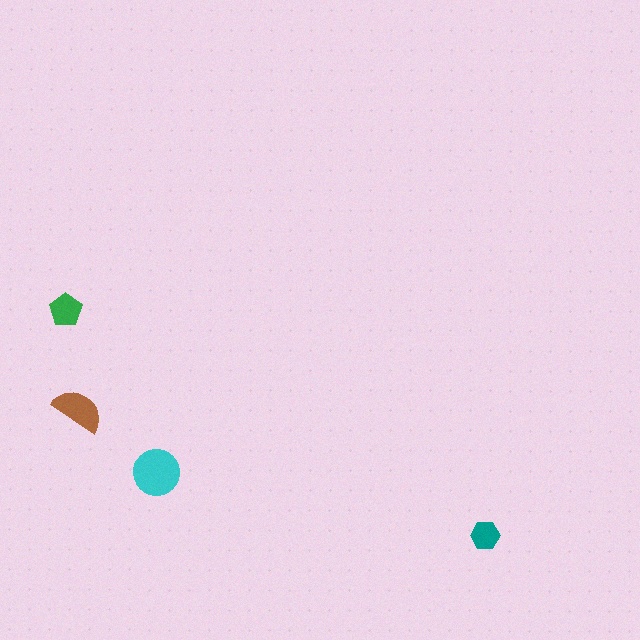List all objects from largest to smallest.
The cyan circle, the brown semicircle, the green pentagon, the teal hexagon.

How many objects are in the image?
There are 4 objects in the image.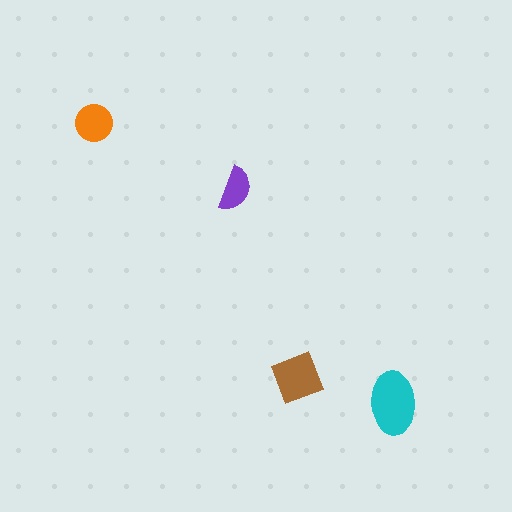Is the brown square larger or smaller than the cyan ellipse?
Smaller.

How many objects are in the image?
There are 4 objects in the image.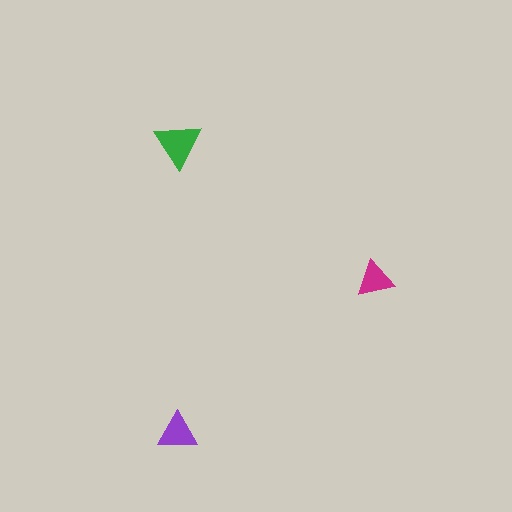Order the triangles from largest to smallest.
the green one, the purple one, the magenta one.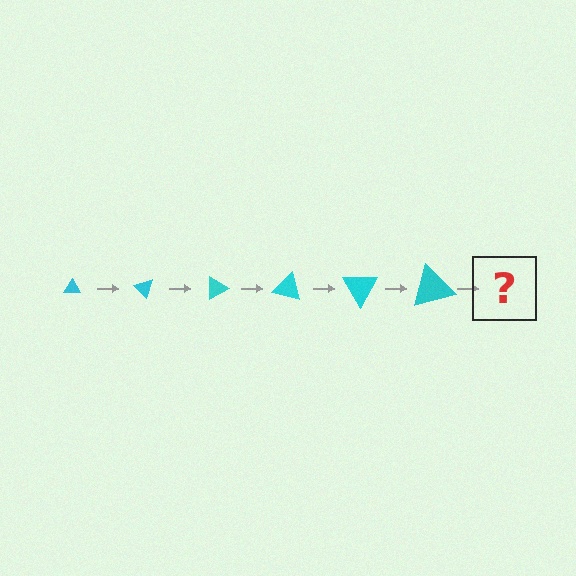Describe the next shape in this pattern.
It should be a triangle, larger than the previous one and rotated 270 degrees from the start.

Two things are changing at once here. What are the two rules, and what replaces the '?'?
The two rules are that the triangle grows larger each step and it rotates 45 degrees each step. The '?' should be a triangle, larger than the previous one and rotated 270 degrees from the start.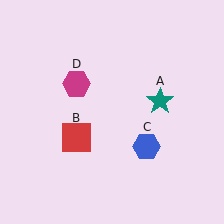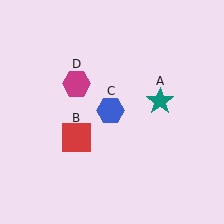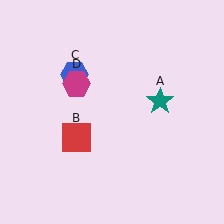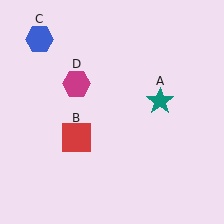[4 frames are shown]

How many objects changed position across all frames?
1 object changed position: blue hexagon (object C).